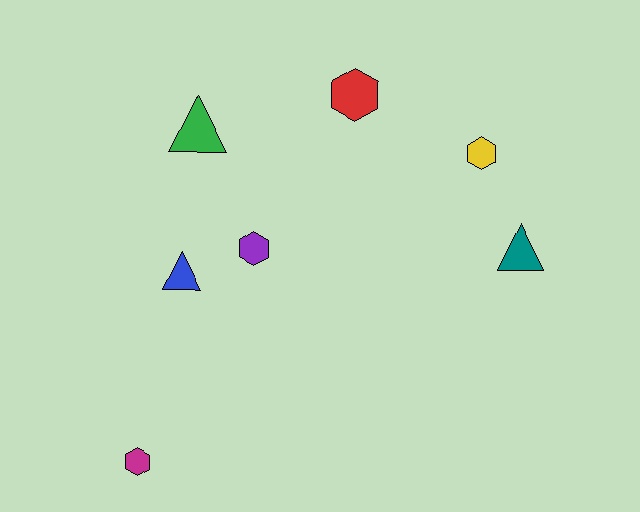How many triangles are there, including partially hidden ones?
There are 3 triangles.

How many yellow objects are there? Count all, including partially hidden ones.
There is 1 yellow object.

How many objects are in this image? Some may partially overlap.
There are 7 objects.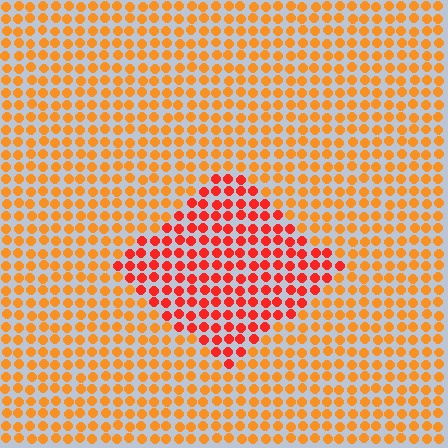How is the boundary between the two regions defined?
The boundary is defined purely by a slight shift in hue (about 31 degrees). Spacing, size, and orientation are identical on both sides.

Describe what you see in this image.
The image is filled with small orange elements in a uniform arrangement. A diamond-shaped region is visible where the elements are tinted to a slightly different hue, forming a subtle color boundary.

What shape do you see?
I see a diamond.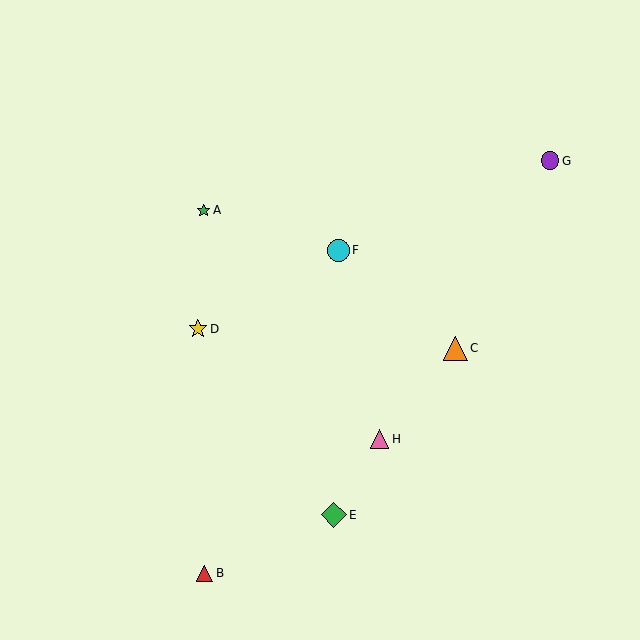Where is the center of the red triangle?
The center of the red triangle is at (205, 573).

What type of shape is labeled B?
Shape B is a red triangle.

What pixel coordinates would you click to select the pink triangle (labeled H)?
Click at (380, 439) to select the pink triangle H.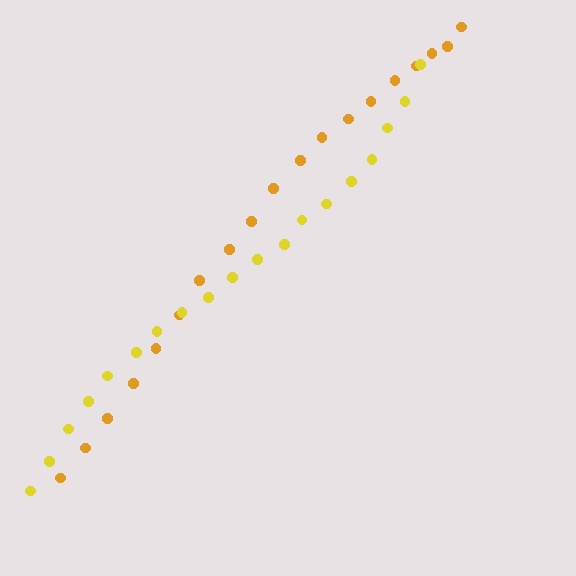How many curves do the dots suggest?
There are 2 distinct paths.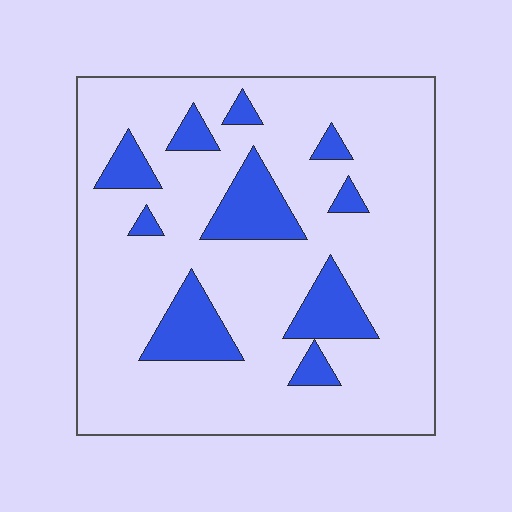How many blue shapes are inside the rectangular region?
10.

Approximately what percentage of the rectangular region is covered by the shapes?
Approximately 15%.